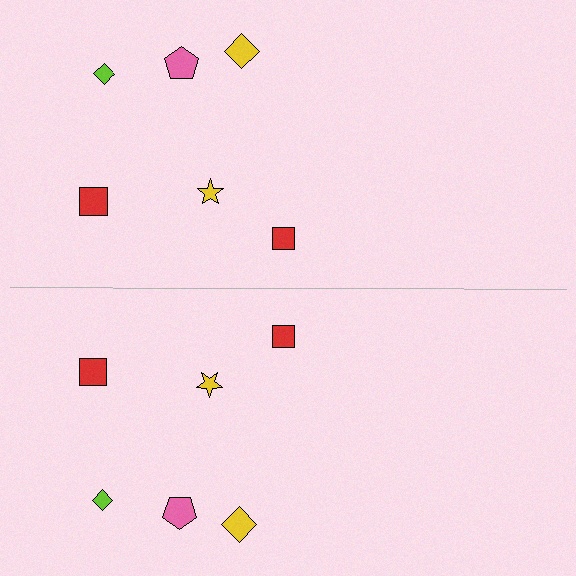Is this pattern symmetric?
Yes, this pattern has bilateral (reflection) symmetry.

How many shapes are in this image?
There are 12 shapes in this image.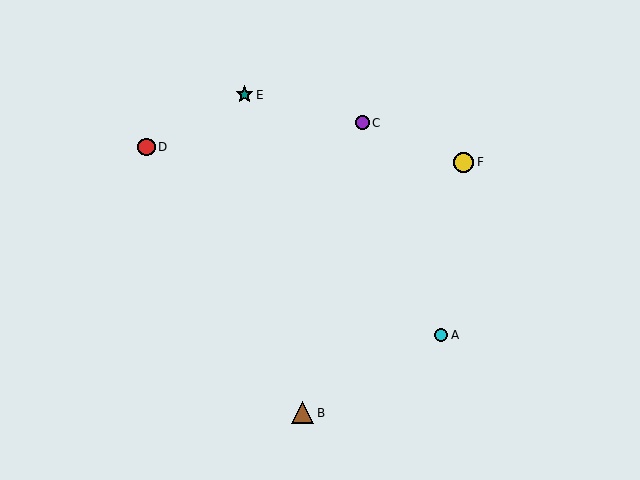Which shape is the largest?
The brown triangle (labeled B) is the largest.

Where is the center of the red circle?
The center of the red circle is at (146, 147).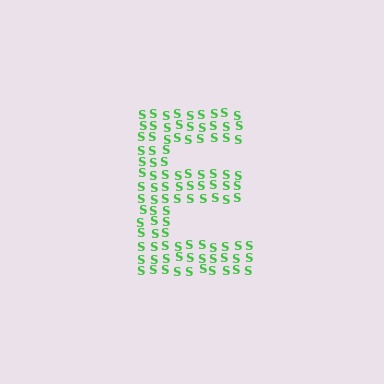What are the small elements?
The small elements are letter S's.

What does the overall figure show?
The overall figure shows the letter E.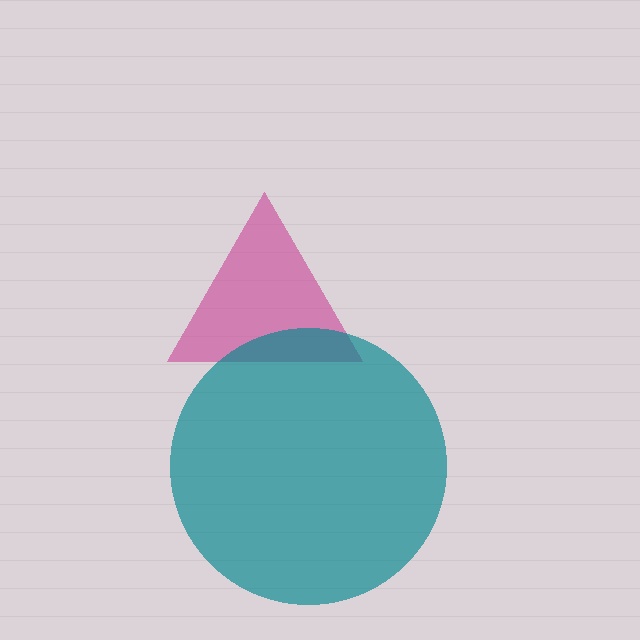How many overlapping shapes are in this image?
There are 2 overlapping shapes in the image.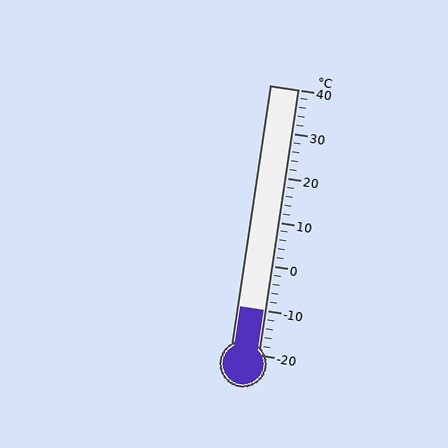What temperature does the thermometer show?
The thermometer shows approximately -10°C.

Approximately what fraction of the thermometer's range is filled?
The thermometer is filled to approximately 15% of its range.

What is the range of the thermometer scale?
The thermometer scale ranges from -20°C to 40°C.